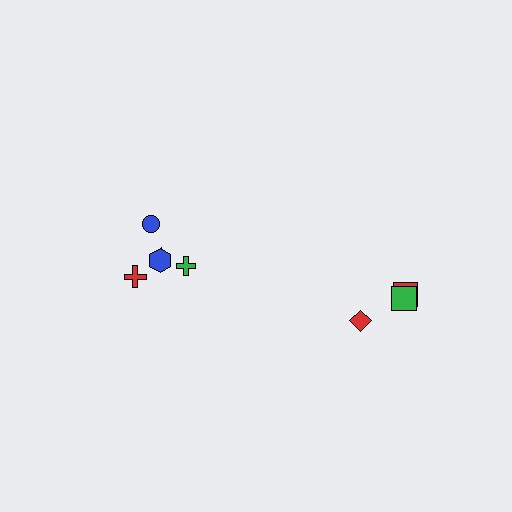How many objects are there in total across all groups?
There are 8 objects.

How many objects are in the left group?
There are 5 objects.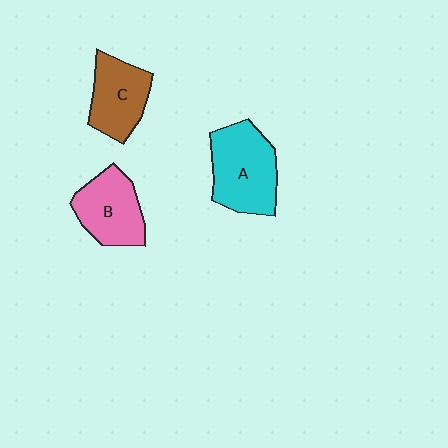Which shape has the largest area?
Shape A (cyan).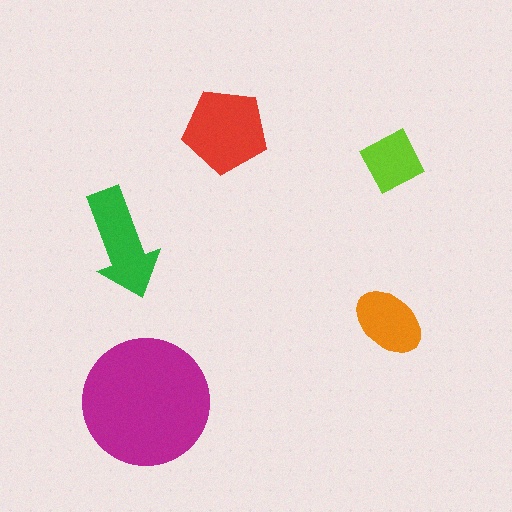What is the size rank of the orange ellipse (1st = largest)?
4th.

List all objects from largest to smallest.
The magenta circle, the red pentagon, the green arrow, the orange ellipse, the lime diamond.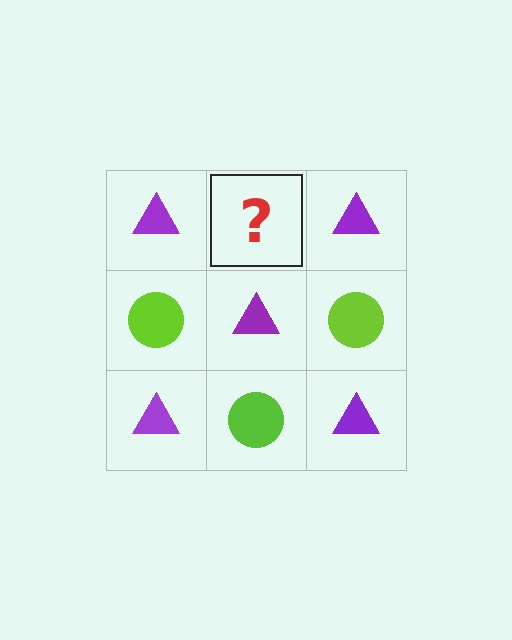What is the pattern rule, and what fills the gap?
The rule is that it alternates purple triangle and lime circle in a checkerboard pattern. The gap should be filled with a lime circle.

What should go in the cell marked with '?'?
The missing cell should contain a lime circle.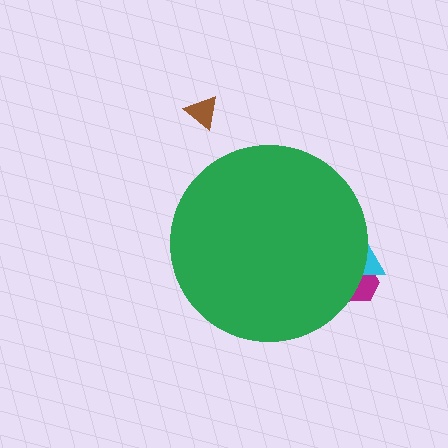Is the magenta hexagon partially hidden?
Yes, the magenta hexagon is partially hidden behind the green circle.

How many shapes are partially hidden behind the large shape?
2 shapes are partially hidden.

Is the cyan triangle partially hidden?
Yes, the cyan triangle is partially hidden behind the green circle.